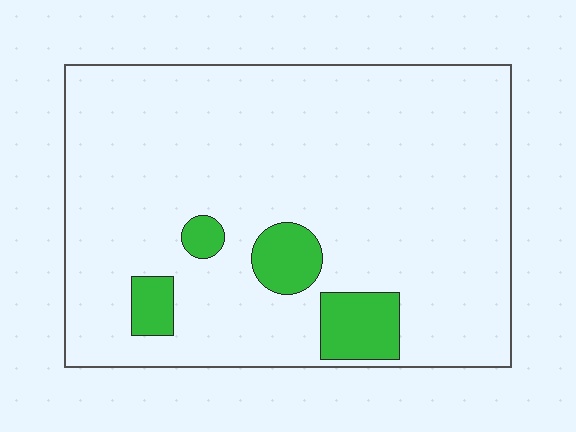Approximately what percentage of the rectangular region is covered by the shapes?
Approximately 10%.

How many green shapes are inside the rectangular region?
4.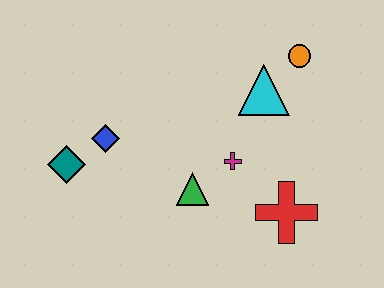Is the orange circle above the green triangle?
Yes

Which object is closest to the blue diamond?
The teal diamond is closest to the blue diamond.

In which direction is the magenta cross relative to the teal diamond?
The magenta cross is to the right of the teal diamond.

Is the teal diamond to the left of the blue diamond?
Yes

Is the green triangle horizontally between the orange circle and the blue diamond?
Yes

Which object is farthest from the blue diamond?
The orange circle is farthest from the blue diamond.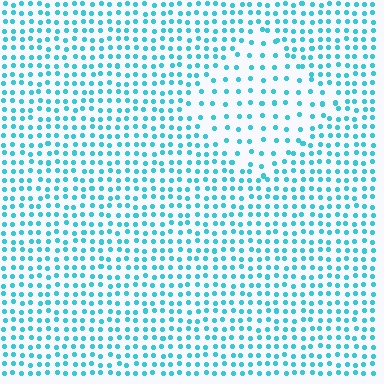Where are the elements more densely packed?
The elements are more densely packed outside the diamond boundary.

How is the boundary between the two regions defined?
The boundary is defined by a change in element density (approximately 1.9x ratio). All elements are the same color, size, and shape.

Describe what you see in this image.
The image contains small cyan elements arranged at two different densities. A diamond-shaped region is visible where the elements are less densely packed than the surrounding area.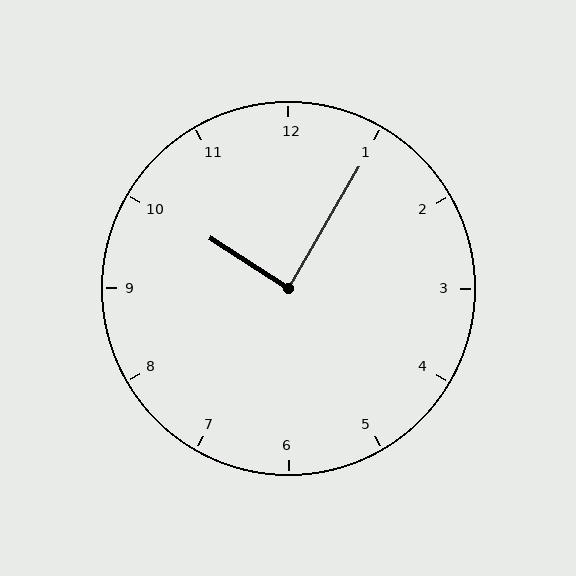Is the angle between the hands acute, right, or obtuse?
It is right.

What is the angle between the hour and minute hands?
Approximately 88 degrees.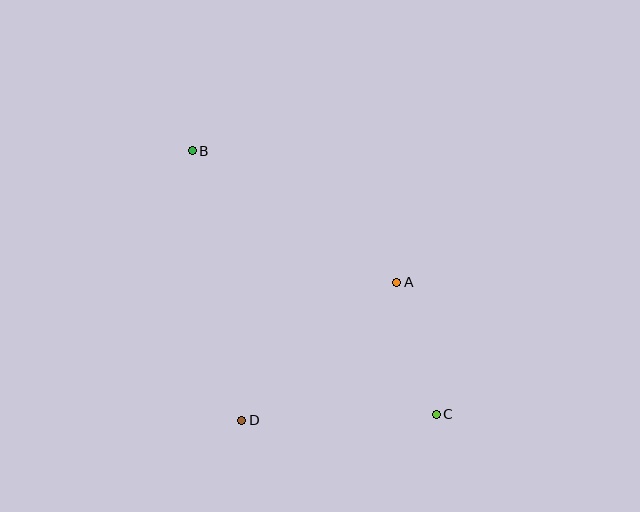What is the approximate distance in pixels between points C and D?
The distance between C and D is approximately 195 pixels.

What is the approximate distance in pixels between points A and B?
The distance between A and B is approximately 243 pixels.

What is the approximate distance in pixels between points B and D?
The distance between B and D is approximately 274 pixels.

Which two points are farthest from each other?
Points B and C are farthest from each other.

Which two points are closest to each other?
Points A and C are closest to each other.